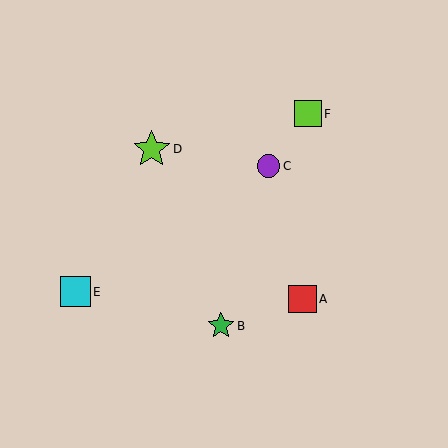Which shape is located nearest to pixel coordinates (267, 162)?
The purple circle (labeled C) at (268, 166) is nearest to that location.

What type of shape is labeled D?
Shape D is a lime star.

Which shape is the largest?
The lime star (labeled D) is the largest.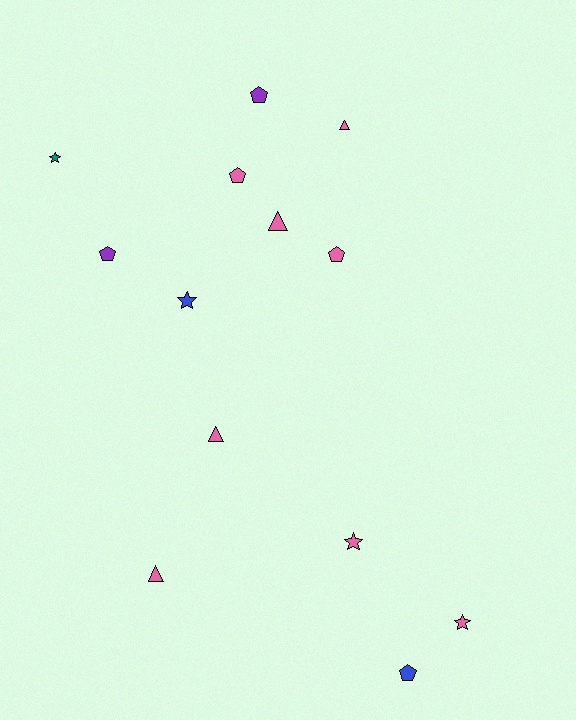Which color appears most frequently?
Pink, with 8 objects.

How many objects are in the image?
There are 13 objects.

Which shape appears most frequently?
Pentagon, with 5 objects.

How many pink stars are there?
There are 2 pink stars.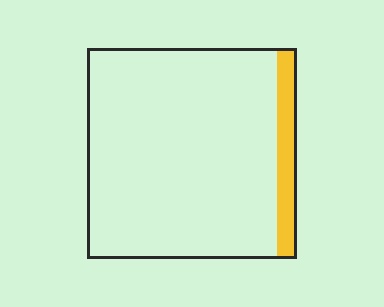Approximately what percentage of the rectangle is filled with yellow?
Approximately 10%.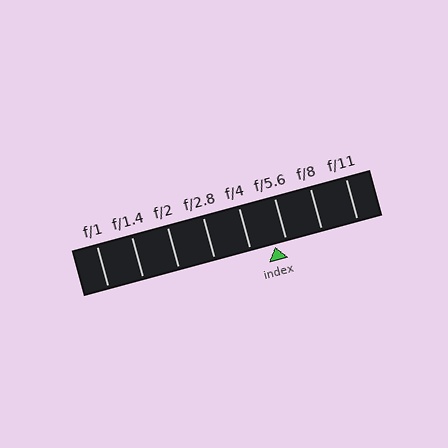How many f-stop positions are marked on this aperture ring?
There are 8 f-stop positions marked.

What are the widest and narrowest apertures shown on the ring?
The widest aperture shown is f/1 and the narrowest is f/11.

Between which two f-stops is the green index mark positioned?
The index mark is between f/4 and f/5.6.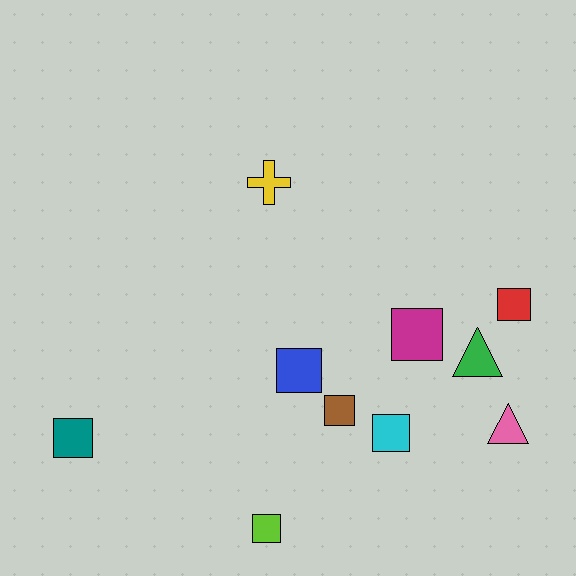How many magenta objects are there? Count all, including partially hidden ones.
There is 1 magenta object.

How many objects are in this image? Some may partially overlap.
There are 10 objects.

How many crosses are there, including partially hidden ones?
There is 1 cross.